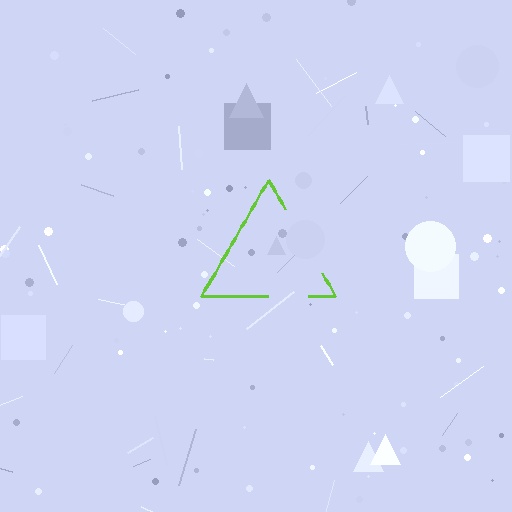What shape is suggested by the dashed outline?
The dashed outline suggests a triangle.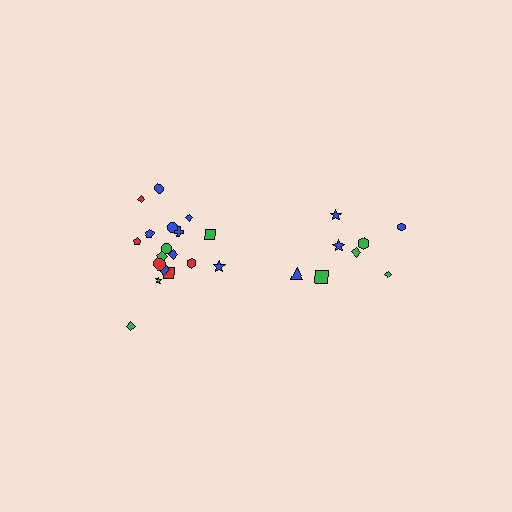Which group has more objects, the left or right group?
The left group.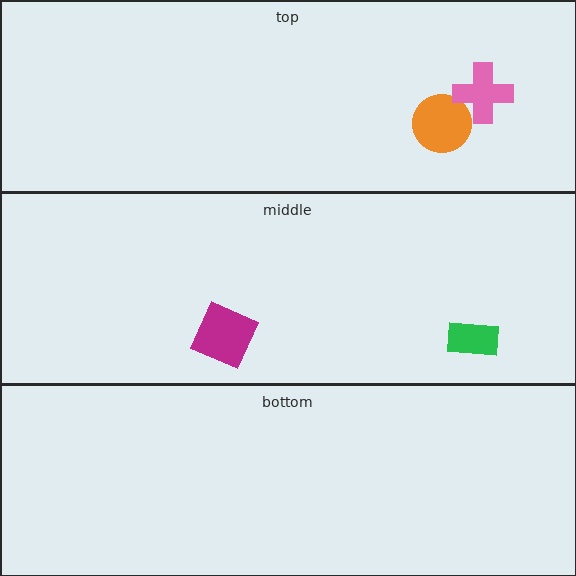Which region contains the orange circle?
The top region.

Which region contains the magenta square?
The middle region.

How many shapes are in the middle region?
2.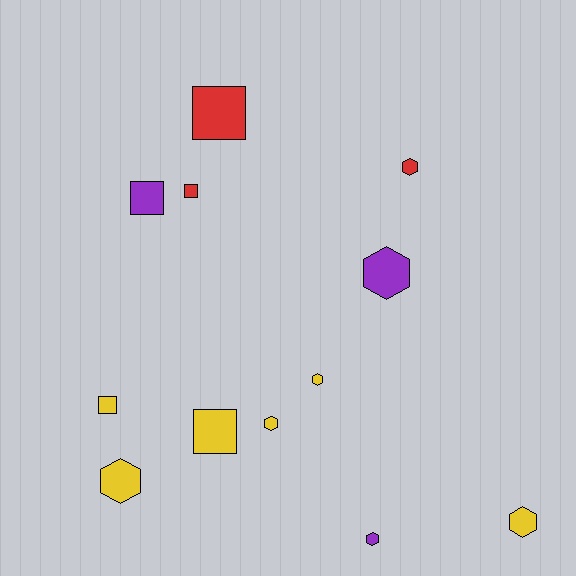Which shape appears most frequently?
Hexagon, with 7 objects.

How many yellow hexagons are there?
There are 4 yellow hexagons.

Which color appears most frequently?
Yellow, with 6 objects.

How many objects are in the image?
There are 12 objects.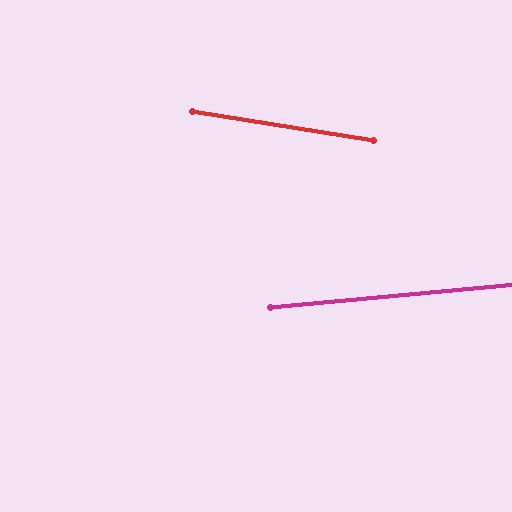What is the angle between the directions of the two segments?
Approximately 15 degrees.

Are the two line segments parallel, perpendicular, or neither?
Neither parallel nor perpendicular — they differ by about 15°.